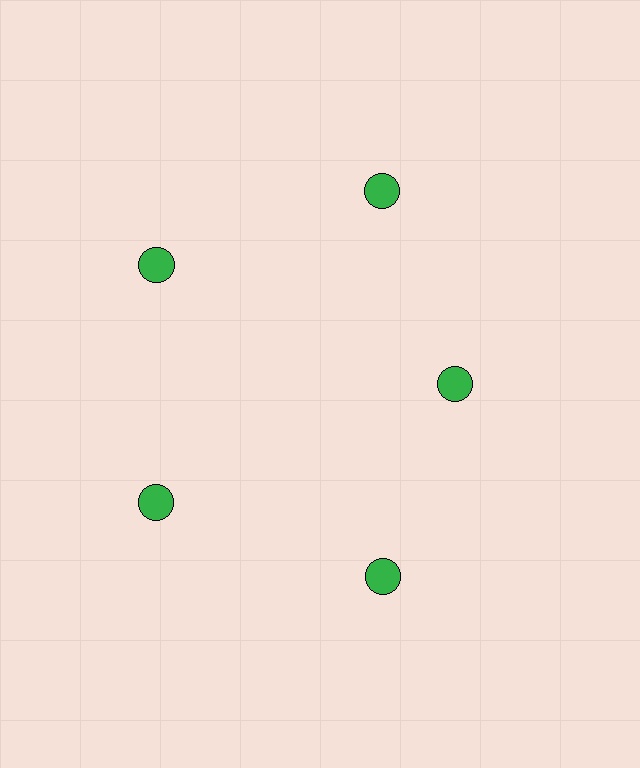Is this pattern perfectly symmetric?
No. The 5 green circles are arranged in a ring, but one element near the 3 o'clock position is pulled inward toward the center, breaking the 5-fold rotational symmetry.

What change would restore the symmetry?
The symmetry would be restored by moving it outward, back onto the ring so that all 5 circles sit at equal angles and equal distance from the center.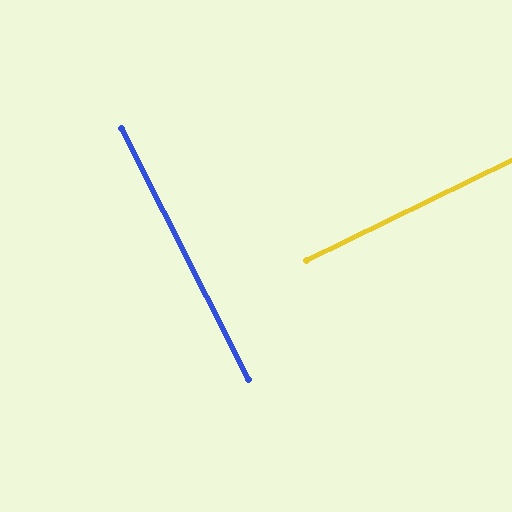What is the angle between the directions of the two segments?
Approximately 89 degrees.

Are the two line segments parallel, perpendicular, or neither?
Perpendicular — they meet at approximately 89°.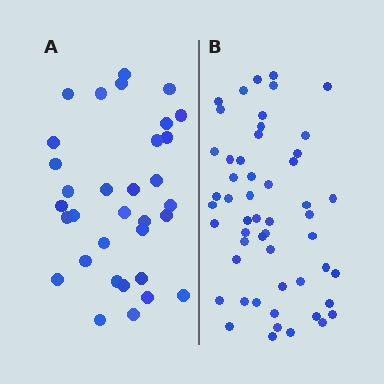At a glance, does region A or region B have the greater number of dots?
Region B (the right region) has more dots.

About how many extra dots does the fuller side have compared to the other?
Region B has approximately 20 more dots than region A.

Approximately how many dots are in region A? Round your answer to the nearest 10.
About 30 dots. (The exact count is 33, which rounds to 30.)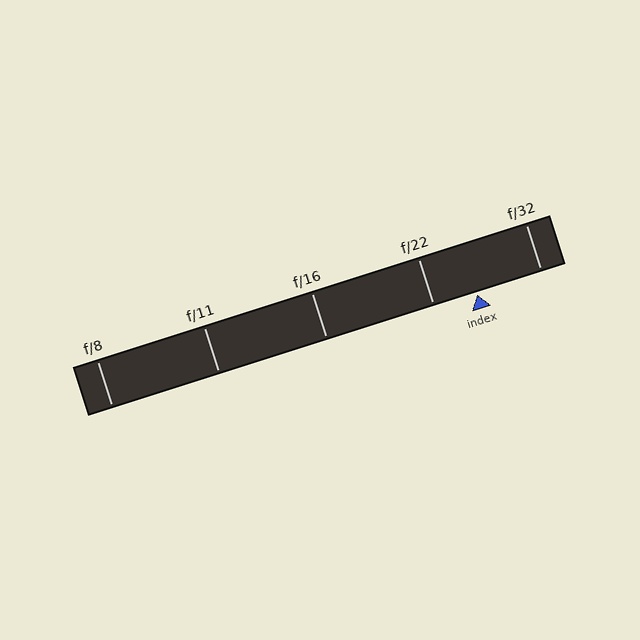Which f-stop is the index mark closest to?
The index mark is closest to f/22.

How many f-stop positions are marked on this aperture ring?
There are 5 f-stop positions marked.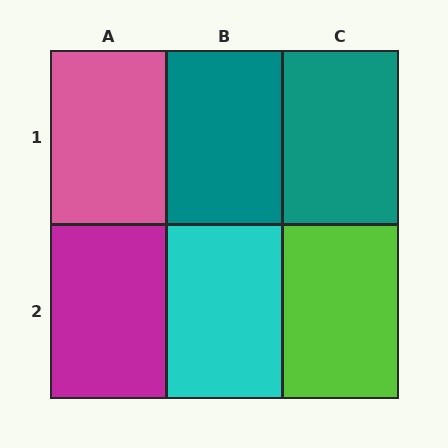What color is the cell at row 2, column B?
Cyan.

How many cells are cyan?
1 cell is cyan.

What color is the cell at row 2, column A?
Magenta.